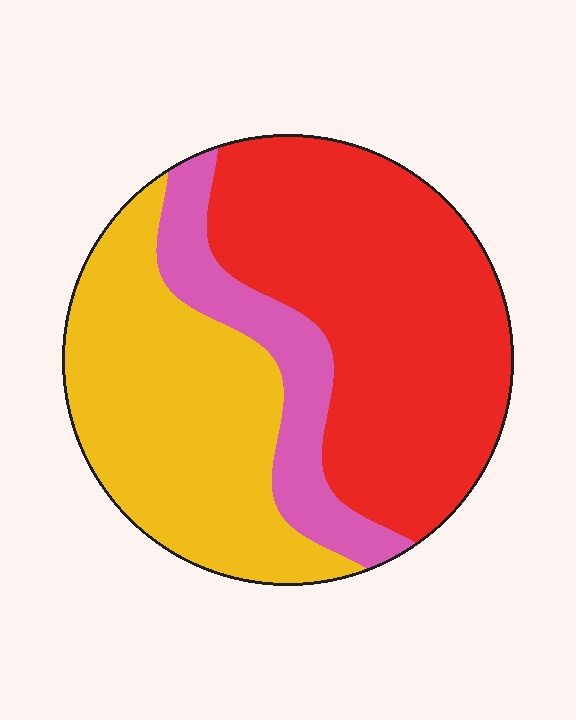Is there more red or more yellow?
Red.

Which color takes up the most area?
Red, at roughly 50%.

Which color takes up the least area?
Pink, at roughly 15%.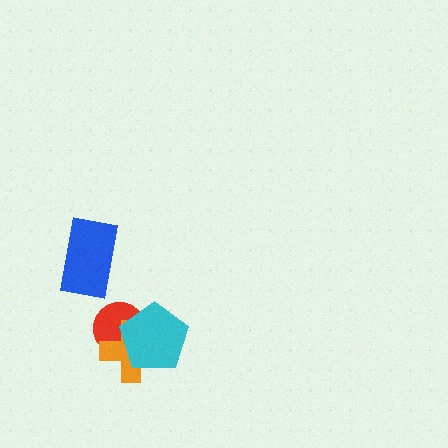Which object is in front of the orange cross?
The cyan pentagon is in front of the orange cross.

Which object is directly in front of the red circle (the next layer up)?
The orange cross is directly in front of the red circle.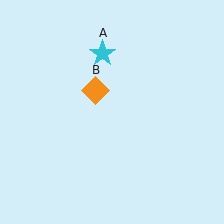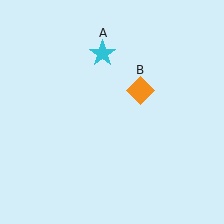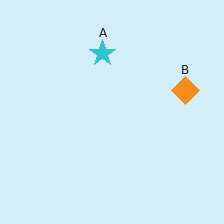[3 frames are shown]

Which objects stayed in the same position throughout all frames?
Cyan star (object A) remained stationary.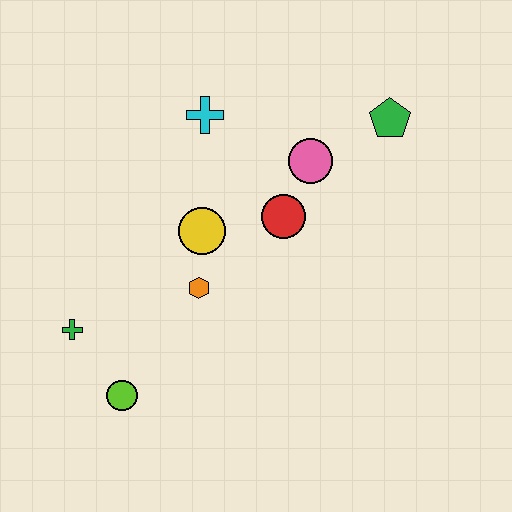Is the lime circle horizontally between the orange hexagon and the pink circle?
No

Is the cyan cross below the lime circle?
No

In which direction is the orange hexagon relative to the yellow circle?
The orange hexagon is below the yellow circle.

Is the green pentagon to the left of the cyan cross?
No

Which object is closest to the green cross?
The lime circle is closest to the green cross.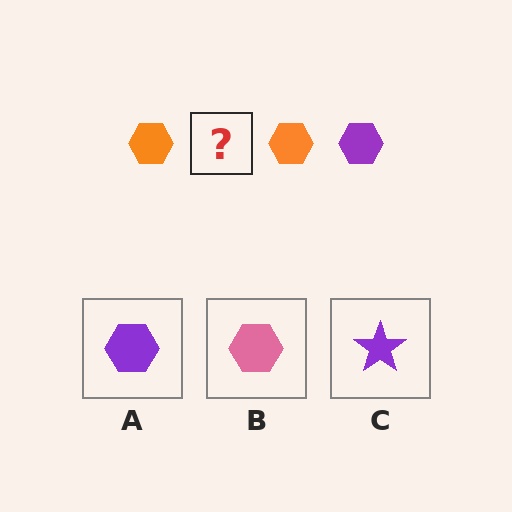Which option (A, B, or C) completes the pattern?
A.